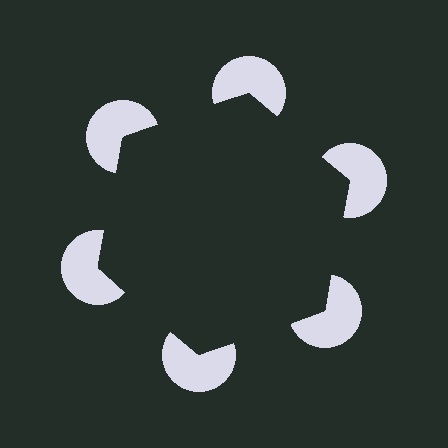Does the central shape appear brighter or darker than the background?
It typically appears slightly darker than the background, even though no actual brightness change is drawn.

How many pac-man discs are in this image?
There are 6 — one at each vertex of the illusory hexagon.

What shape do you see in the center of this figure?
An illusory hexagon — its edges are inferred from the aligned wedge cuts in the pac-man discs, not physically drawn.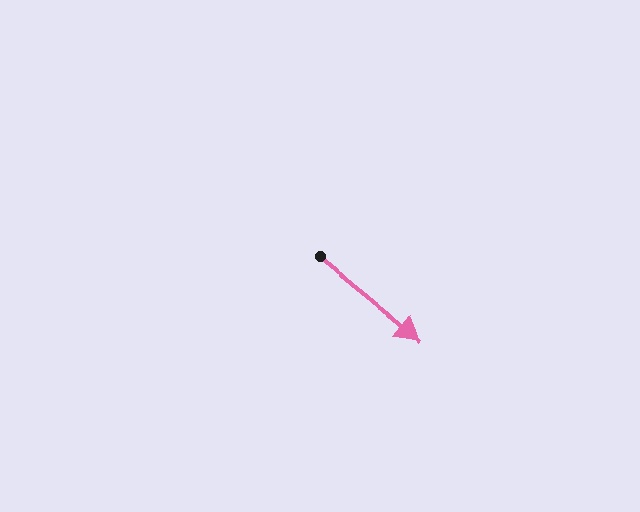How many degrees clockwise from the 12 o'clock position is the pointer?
Approximately 129 degrees.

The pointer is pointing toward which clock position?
Roughly 4 o'clock.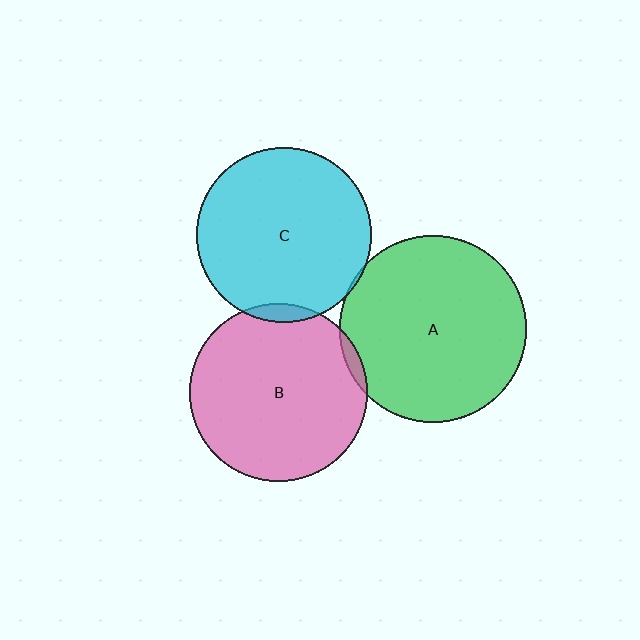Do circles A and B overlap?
Yes.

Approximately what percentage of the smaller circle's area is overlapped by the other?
Approximately 5%.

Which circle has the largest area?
Circle A (green).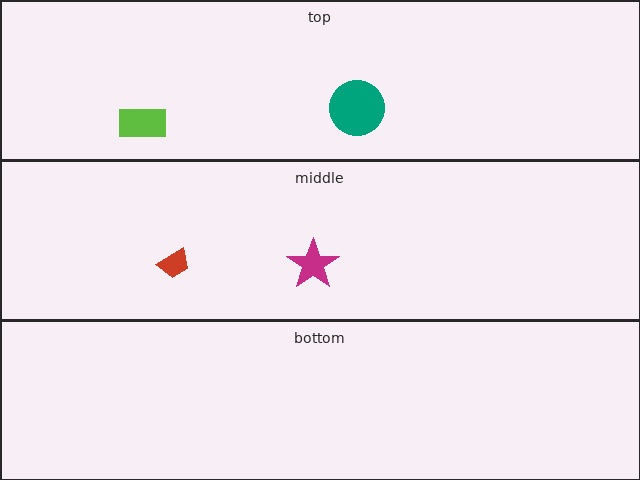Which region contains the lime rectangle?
The top region.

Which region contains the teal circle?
The top region.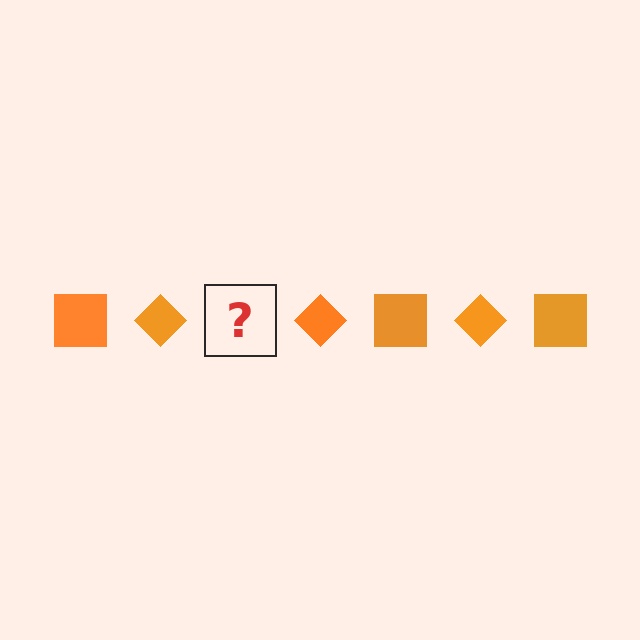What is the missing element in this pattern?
The missing element is an orange square.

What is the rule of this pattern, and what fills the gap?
The rule is that the pattern cycles through square, diamond shapes in orange. The gap should be filled with an orange square.